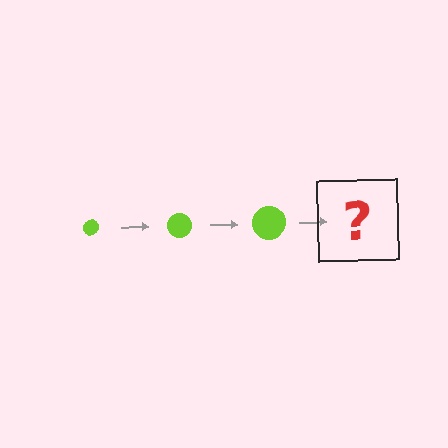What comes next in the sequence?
The next element should be a lime circle, larger than the previous one.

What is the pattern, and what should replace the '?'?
The pattern is that the circle gets progressively larger each step. The '?' should be a lime circle, larger than the previous one.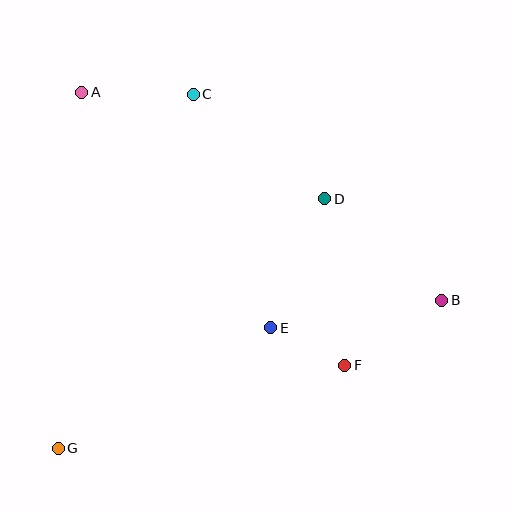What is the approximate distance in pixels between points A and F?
The distance between A and F is approximately 379 pixels.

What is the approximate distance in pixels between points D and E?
The distance between D and E is approximately 140 pixels.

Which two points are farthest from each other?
Points A and B are farthest from each other.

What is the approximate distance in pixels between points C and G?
The distance between C and G is approximately 379 pixels.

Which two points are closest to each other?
Points E and F are closest to each other.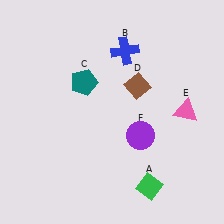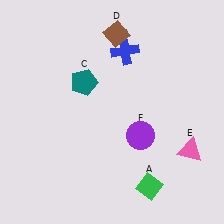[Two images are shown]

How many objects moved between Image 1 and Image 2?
2 objects moved between the two images.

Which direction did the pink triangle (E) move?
The pink triangle (E) moved down.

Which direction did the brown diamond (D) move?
The brown diamond (D) moved up.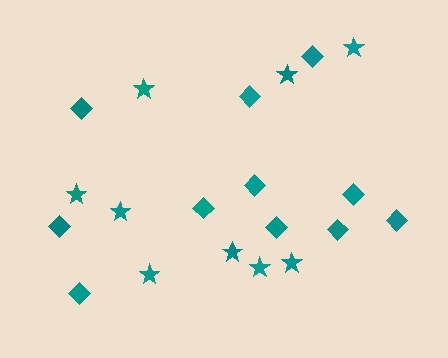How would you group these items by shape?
There are 2 groups: one group of diamonds (11) and one group of stars (9).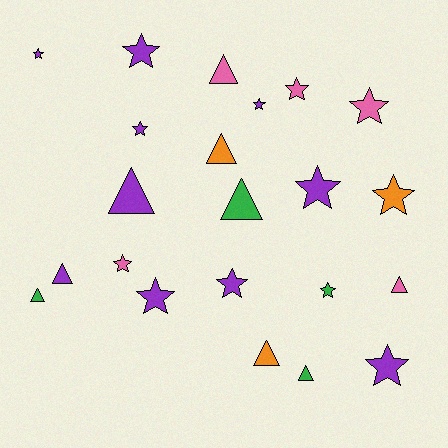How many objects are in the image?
There are 22 objects.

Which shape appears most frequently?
Star, with 13 objects.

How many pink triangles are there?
There are 2 pink triangles.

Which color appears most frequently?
Purple, with 10 objects.